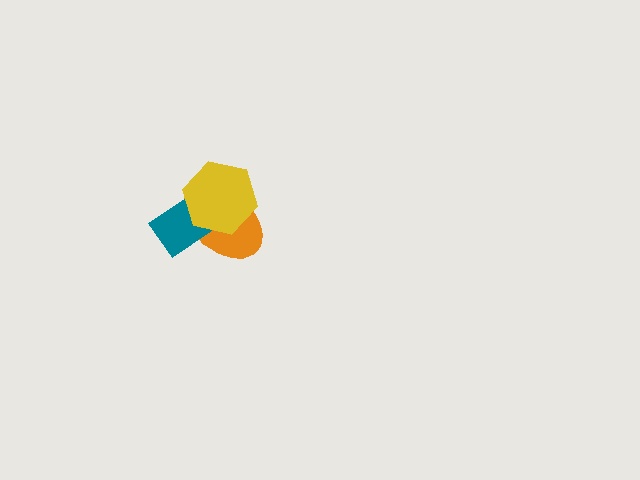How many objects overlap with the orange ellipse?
2 objects overlap with the orange ellipse.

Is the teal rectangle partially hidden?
Yes, it is partially covered by another shape.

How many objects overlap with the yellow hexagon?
2 objects overlap with the yellow hexagon.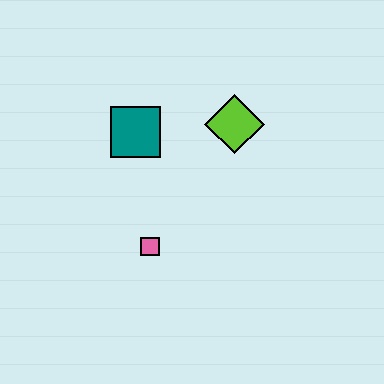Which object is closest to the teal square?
The lime diamond is closest to the teal square.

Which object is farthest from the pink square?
The lime diamond is farthest from the pink square.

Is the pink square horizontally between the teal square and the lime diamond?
Yes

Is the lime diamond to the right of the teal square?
Yes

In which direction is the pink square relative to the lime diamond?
The pink square is below the lime diamond.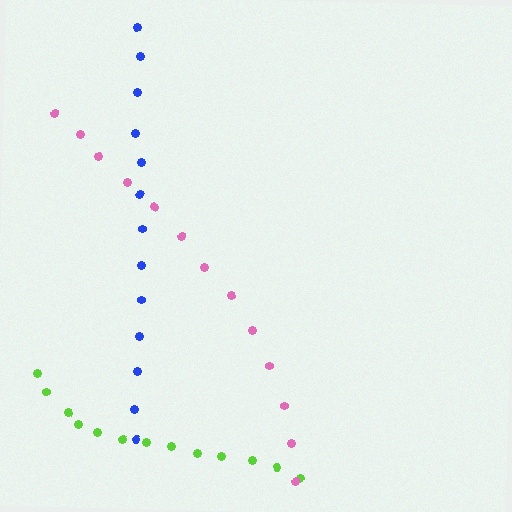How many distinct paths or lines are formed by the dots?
There are 3 distinct paths.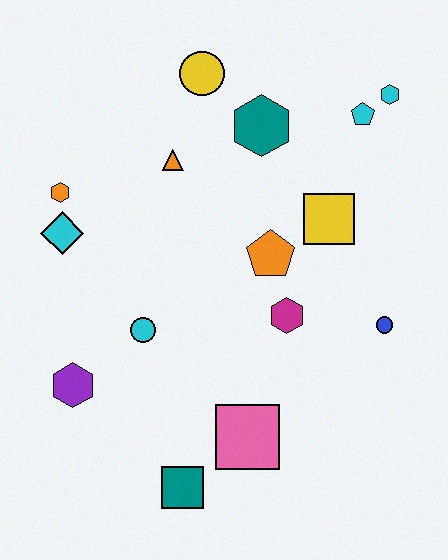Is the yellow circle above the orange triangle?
Yes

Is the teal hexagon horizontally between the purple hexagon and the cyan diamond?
No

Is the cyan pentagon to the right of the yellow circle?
Yes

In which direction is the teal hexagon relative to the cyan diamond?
The teal hexagon is to the right of the cyan diamond.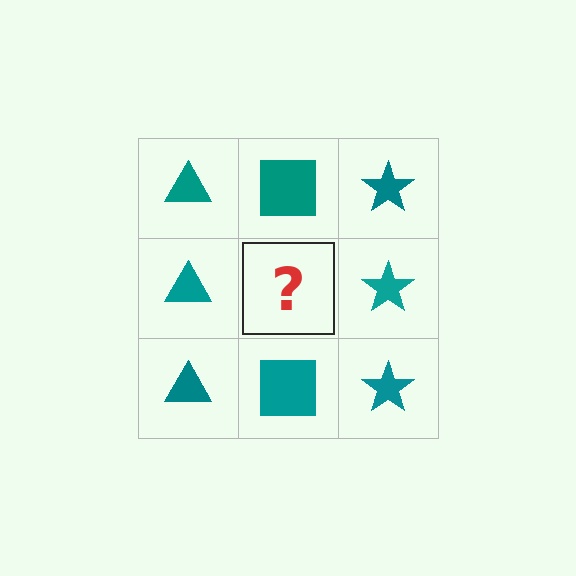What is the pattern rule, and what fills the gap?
The rule is that each column has a consistent shape. The gap should be filled with a teal square.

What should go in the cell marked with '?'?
The missing cell should contain a teal square.